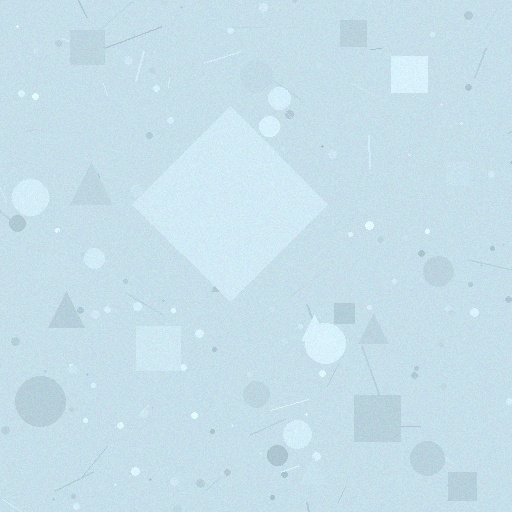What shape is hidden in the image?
A diamond is hidden in the image.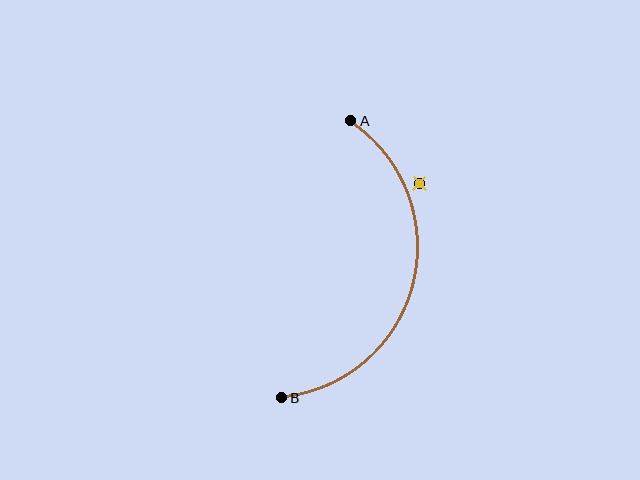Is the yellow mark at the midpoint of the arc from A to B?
No — the yellow mark does not lie on the arc at all. It sits slightly outside the curve.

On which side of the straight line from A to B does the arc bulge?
The arc bulges to the right of the straight line connecting A and B.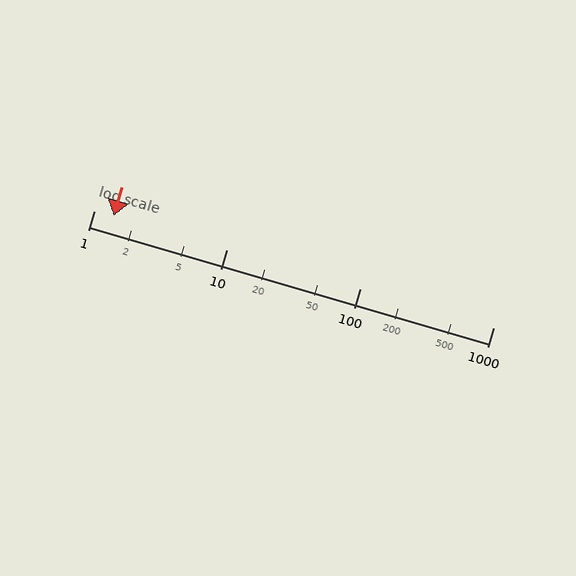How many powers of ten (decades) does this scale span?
The scale spans 3 decades, from 1 to 1000.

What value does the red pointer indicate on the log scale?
The pointer indicates approximately 1.4.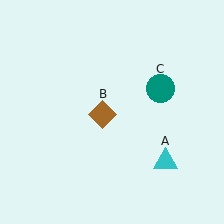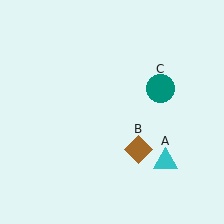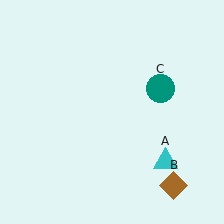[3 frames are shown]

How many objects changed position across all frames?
1 object changed position: brown diamond (object B).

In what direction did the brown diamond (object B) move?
The brown diamond (object B) moved down and to the right.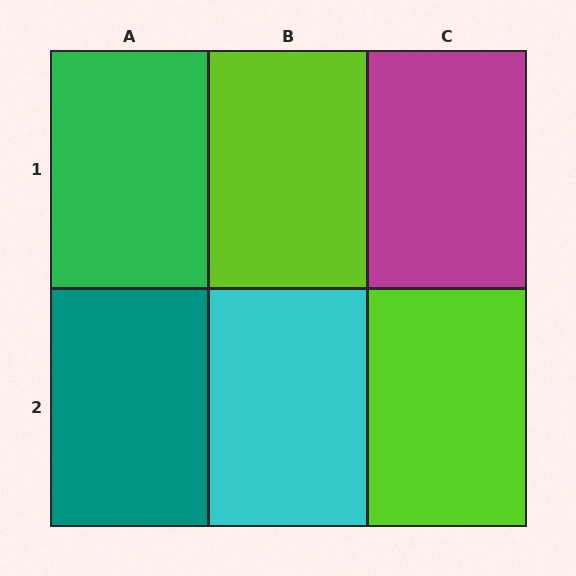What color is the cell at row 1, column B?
Lime.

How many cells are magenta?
1 cell is magenta.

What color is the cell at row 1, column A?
Green.